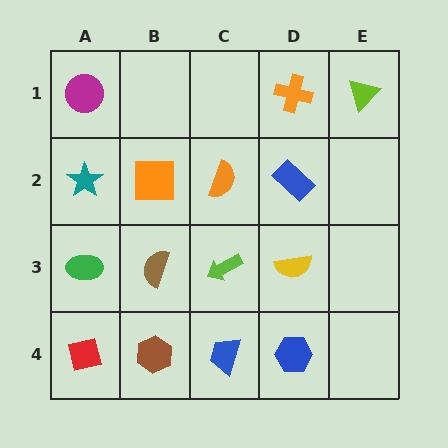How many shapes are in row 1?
3 shapes.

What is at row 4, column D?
A blue hexagon.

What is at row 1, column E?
A lime triangle.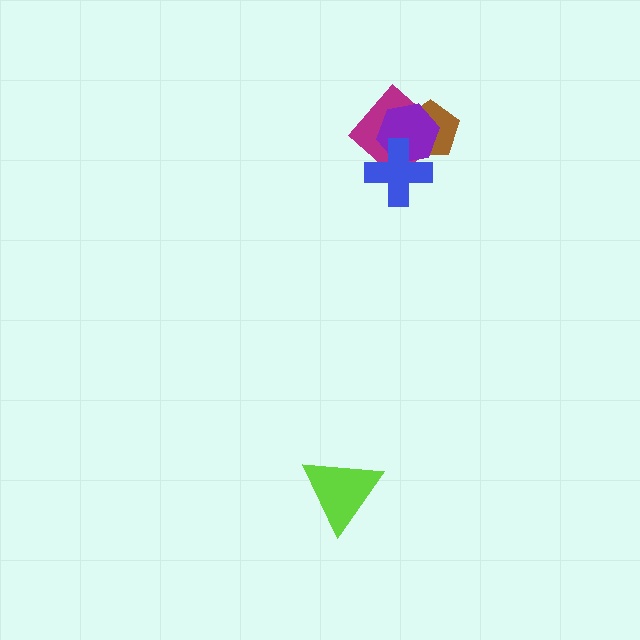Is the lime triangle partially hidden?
No, no other shape covers it.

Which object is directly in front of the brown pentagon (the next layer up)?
The purple hexagon is directly in front of the brown pentagon.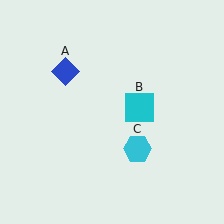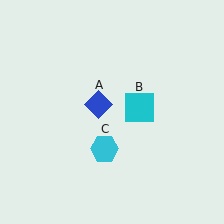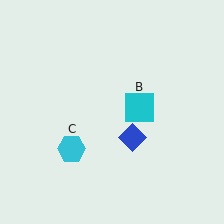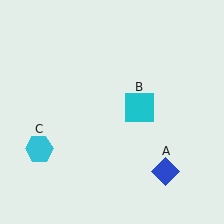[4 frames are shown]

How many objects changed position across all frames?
2 objects changed position: blue diamond (object A), cyan hexagon (object C).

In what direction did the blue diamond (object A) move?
The blue diamond (object A) moved down and to the right.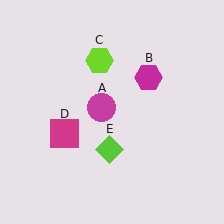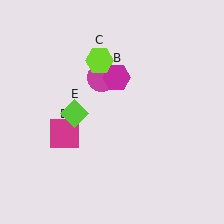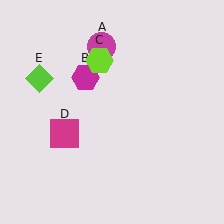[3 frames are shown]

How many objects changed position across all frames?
3 objects changed position: magenta circle (object A), magenta hexagon (object B), lime diamond (object E).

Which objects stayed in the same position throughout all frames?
Lime hexagon (object C) and magenta square (object D) remained stationary.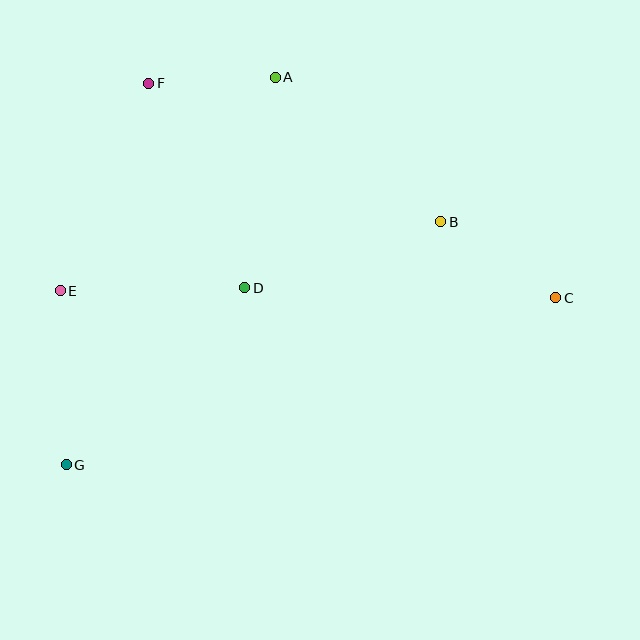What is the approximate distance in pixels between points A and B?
The distance between A and B is approximately 219 pixels.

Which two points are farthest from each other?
Points C and G are farthest from each other.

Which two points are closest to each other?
Points A and F are closest to each other.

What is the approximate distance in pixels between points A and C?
The distance between A and C is approximately 357 pixels.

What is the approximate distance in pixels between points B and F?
The distance between B and F is approximately 323 pixels.